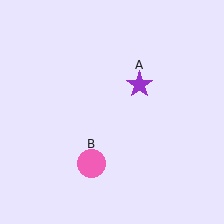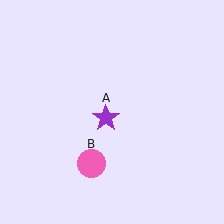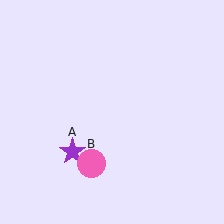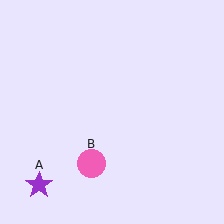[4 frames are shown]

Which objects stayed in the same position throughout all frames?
Pink circle (object B) remained stationary.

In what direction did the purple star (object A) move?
The purple star (object A) moved down and to the left.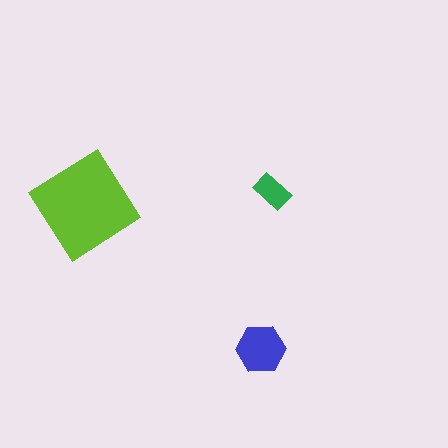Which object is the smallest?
The green rectangle.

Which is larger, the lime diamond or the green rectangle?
The lime diamond.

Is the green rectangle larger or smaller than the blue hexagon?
Smaller.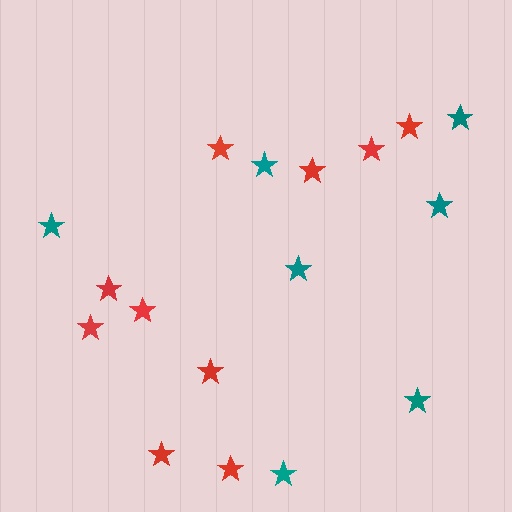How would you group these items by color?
There are 2 groups: one group of red stars (10) and one group of teal stars (7).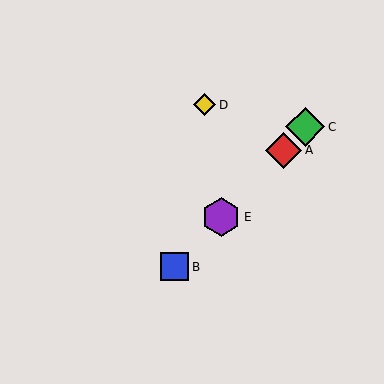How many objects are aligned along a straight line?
4 objects (A, B, C, E) are aligned along a straight line.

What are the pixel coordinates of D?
Object D is at (205, 105).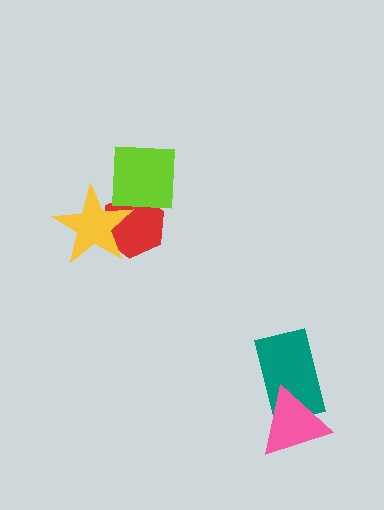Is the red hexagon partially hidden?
Yes, it is partially covered by another shape.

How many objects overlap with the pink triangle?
1 object overlaps with the pink triangle.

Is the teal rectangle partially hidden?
Yes, it is partially covered by another shape.